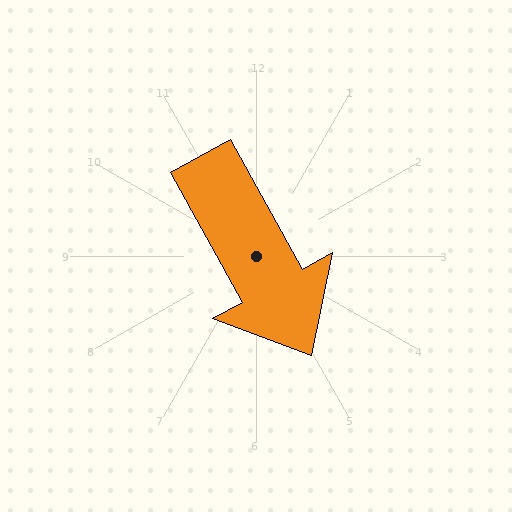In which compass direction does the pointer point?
Southeast.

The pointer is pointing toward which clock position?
Roughly 5 o'clock.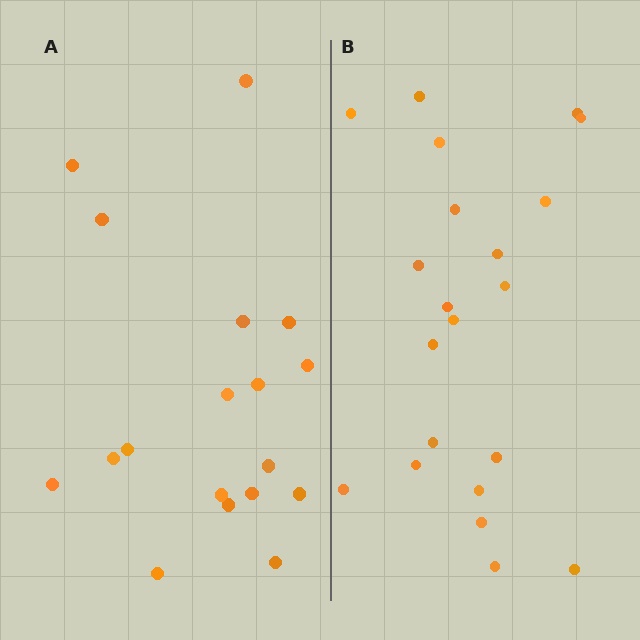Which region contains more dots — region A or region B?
Region B (the right region) has more dots.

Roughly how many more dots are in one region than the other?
Region B has just a few more — roughly 2 or 3 more dots than region A.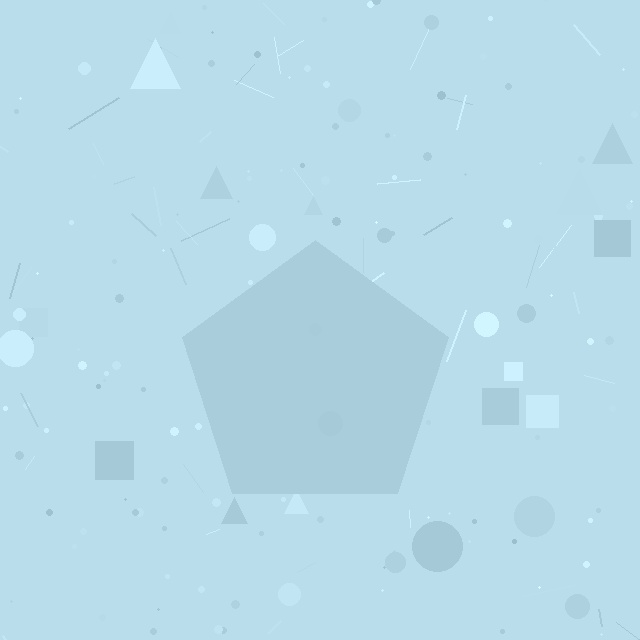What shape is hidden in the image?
A pentagon is hidden in the image.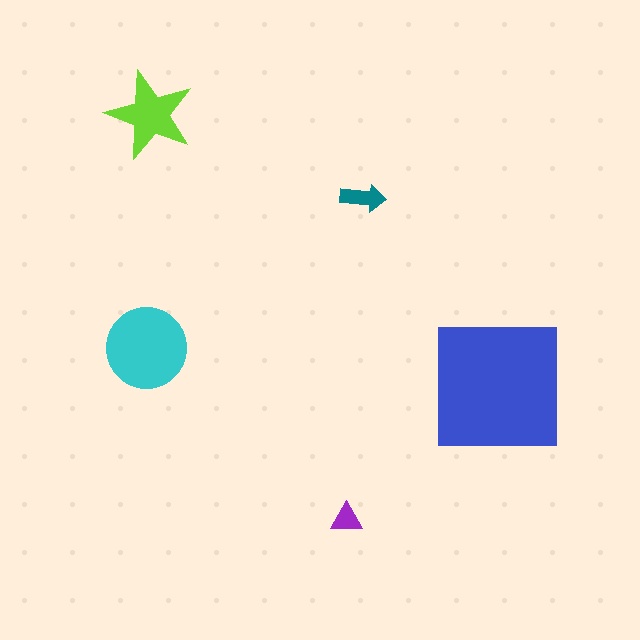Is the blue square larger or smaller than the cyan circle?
Larger.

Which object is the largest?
The blue square.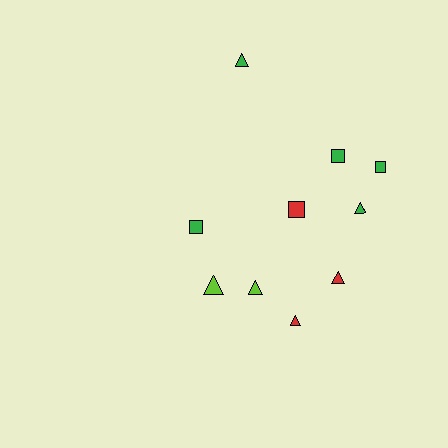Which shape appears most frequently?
Triangle, with 6 objects.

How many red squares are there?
There is 1 red square.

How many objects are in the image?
There are 10 objects.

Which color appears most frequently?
Green, with 5 objects.